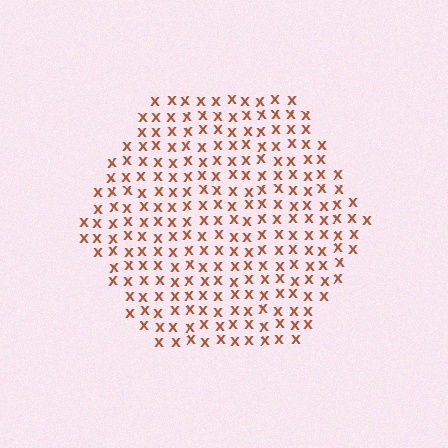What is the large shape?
The large shape is a hexagon.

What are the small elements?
The small elements are letter X's.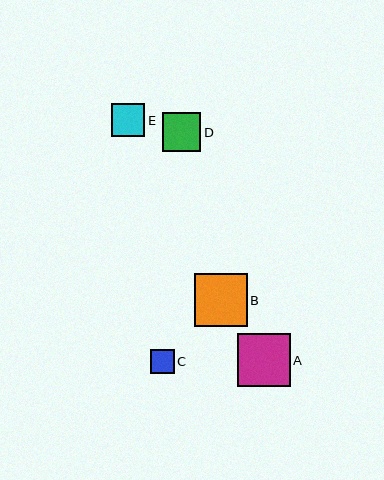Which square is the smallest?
Square C is the smallest with a size of approximately 24 pixels.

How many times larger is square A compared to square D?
Square A is approximately 1.4 times the size of square D.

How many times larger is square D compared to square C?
Square D is approximately 1.6 times the size of square C.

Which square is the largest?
Square A is the largest with a size of approximately 53 pixels.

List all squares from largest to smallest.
From largest to smallest: A, B, D, E, C.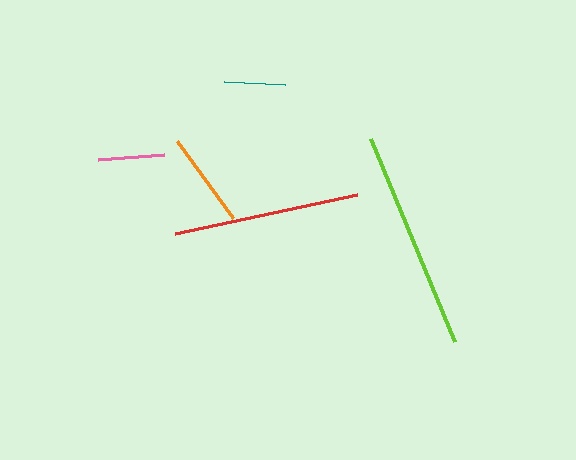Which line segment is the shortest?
The teal line is the shortest at approximately 61 pixels.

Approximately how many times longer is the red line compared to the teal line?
The red line is approximately 3.0 times the length of the teal line.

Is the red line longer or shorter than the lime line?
The lime line is longer than the red line.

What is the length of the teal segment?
The teal segment is approximately 61 pixels long.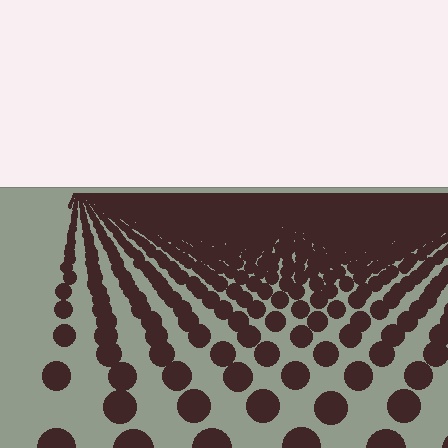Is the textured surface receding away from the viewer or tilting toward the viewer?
The surface is receding away from the viewer. Texture elements get smaller and denser toward the top.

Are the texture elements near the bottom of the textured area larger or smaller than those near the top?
Larger. Near the bottom, elements are closer to the viewer and appear at a bigger on-screen size.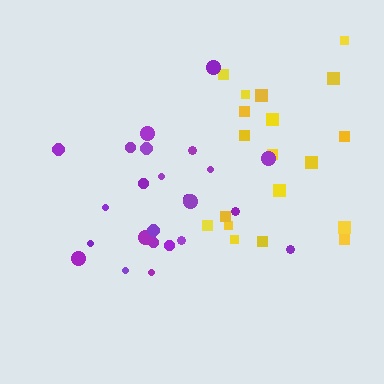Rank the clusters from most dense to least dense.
purple, yellow.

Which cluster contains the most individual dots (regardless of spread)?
Purple (24).